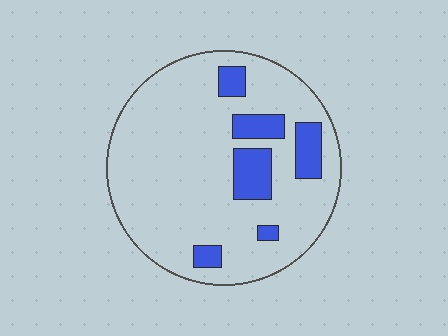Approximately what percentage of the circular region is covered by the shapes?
Approximately 15%.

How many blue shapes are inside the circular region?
6.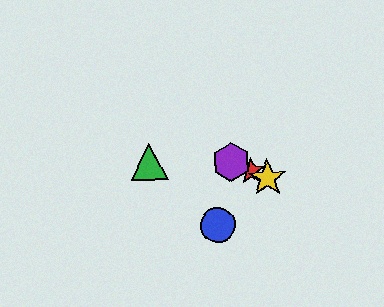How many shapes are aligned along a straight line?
3 shapes (the red star, the yellow star, the purple hexagon) are aligned along a straight line.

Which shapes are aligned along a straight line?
The red star, the yellow star, the purple hexagon are aligned along a straight line.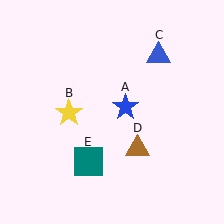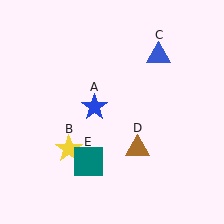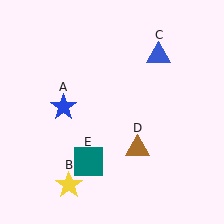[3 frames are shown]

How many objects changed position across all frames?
2 objects changed position: blue star (object A), yellow star (object B).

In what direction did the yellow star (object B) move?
The yellow star (object B) moved down.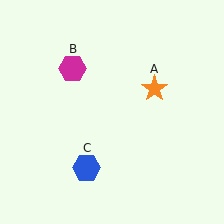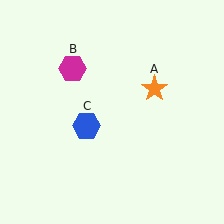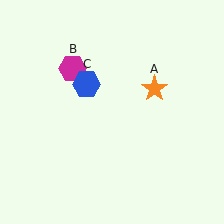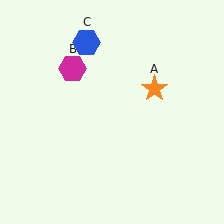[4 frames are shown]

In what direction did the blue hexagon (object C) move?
The blue hexagon (object C) moved up.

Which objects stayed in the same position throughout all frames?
Orange star (object A) and magenta hexagon (object B) remained stationary.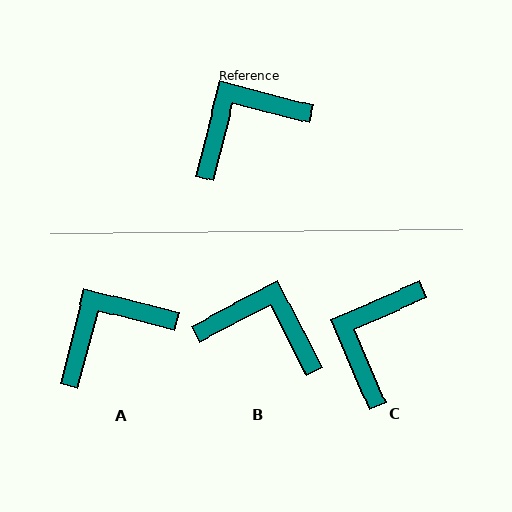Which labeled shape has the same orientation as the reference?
A.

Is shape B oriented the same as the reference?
No, it is off by about 48 degrees.